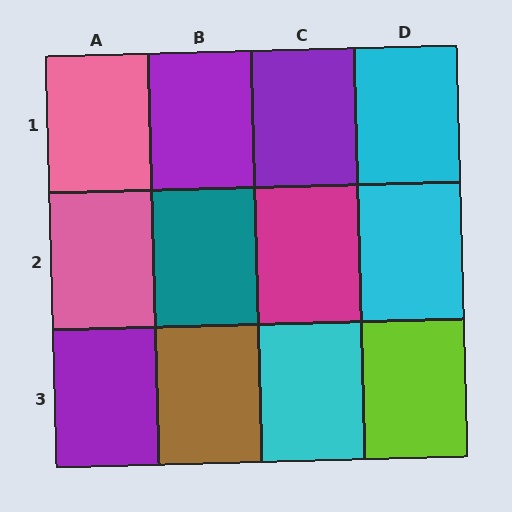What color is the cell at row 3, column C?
Cyan.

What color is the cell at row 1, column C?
Purple.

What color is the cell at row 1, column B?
Purple.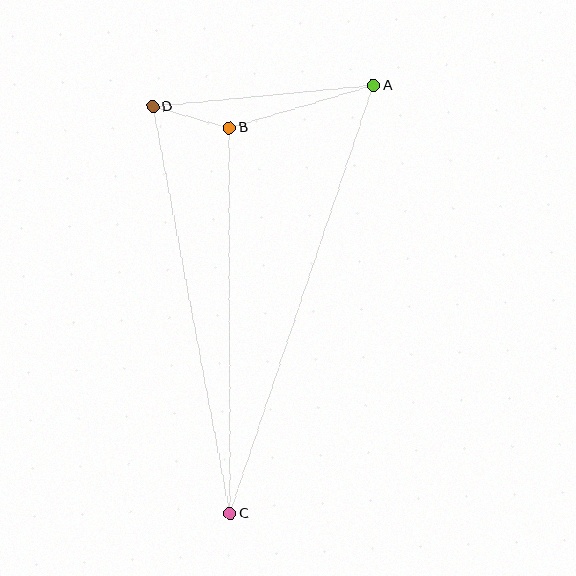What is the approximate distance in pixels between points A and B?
The distance between A and B is approximately 150 pixels.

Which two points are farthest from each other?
Points A and C are farthest from each other.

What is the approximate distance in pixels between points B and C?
The distance between B and C is approximately 386 pixels.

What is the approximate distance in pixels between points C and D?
The distance between C and D is approximately 414 pixels.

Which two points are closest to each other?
Points B and D are closest to each other.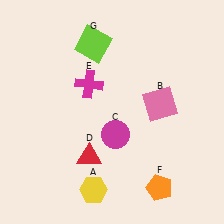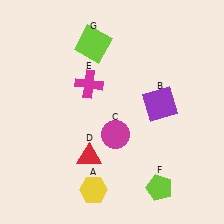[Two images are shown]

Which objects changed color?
B changed from pink to purple. F changed from orange to lime.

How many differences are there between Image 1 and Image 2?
There are 2 differences between the two images.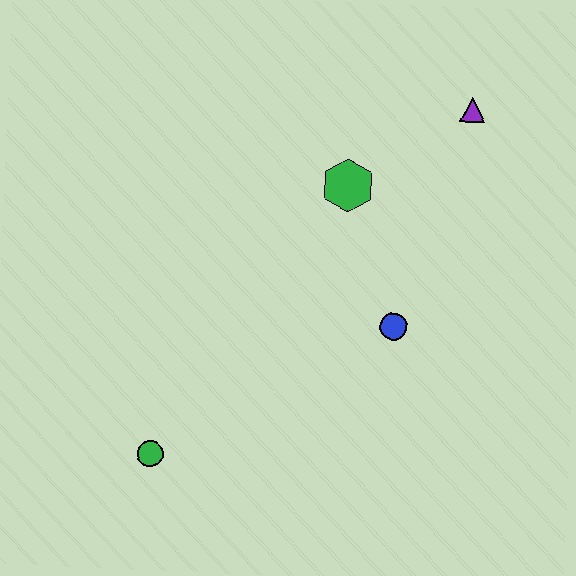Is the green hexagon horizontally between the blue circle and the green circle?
Yes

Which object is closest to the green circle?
The blue circle is closest to the green circle.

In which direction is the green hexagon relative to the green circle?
The green hexagon is above the green circle.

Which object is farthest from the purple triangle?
The green circle is farthest from the purple triangle.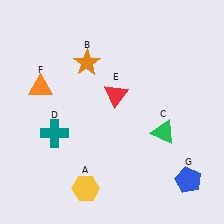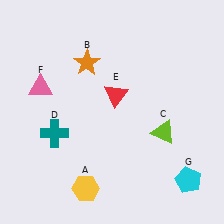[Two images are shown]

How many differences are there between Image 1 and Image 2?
There are 3 differences between the two images.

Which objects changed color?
C changed from green to lime. F changed from orange to pink. G changed from blue to cyan.